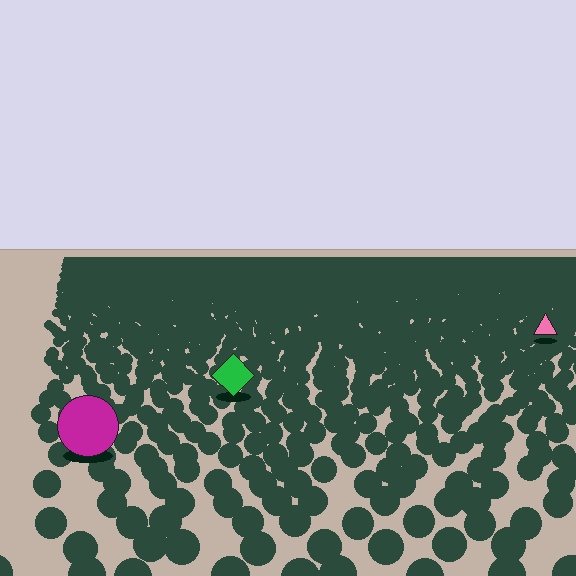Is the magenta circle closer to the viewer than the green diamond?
Yes. The magenta circle is closer — you can tell from the texture gradient: the ground texture is coarser near it.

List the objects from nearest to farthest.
From nearest to farthest: the magenta circle, the green diamond, the pink triangle.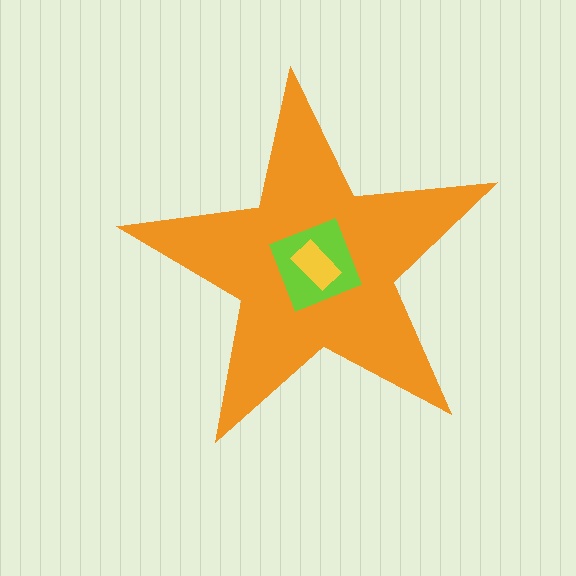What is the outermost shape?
The orange star.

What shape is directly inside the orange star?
The lime diamond.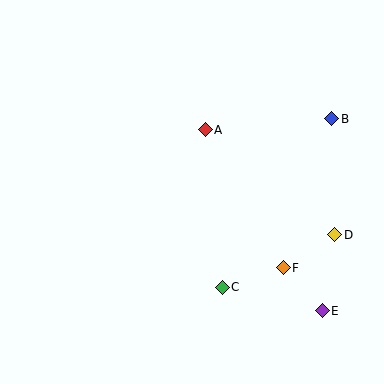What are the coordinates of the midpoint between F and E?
The midpoint between F and E is at (303, 289).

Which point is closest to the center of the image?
Point A at (205, 130) is closest to the center.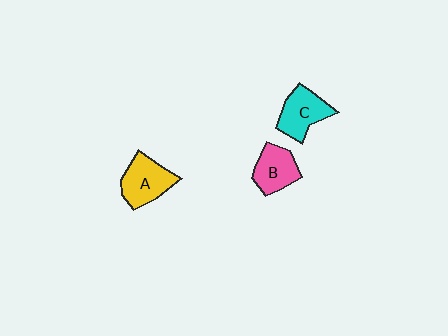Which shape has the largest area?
Shape A (yellow).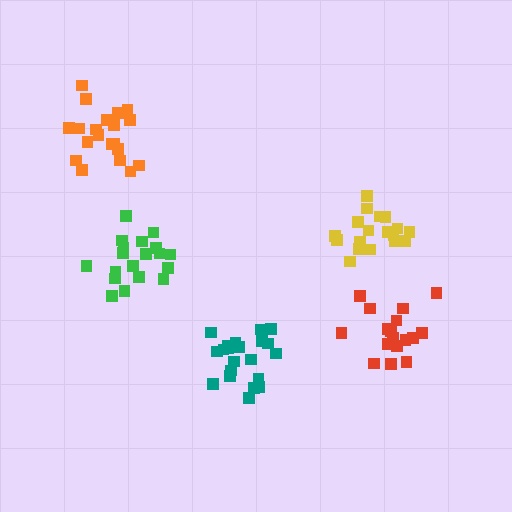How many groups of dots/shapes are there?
There are 5 groups.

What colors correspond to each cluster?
The clusters are colored: orange, green, teal, yellow, red.